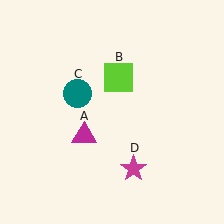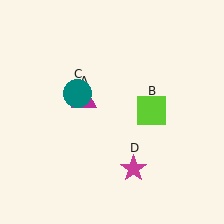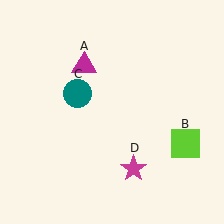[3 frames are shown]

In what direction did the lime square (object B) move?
The lime square (object B) moved down and to the right.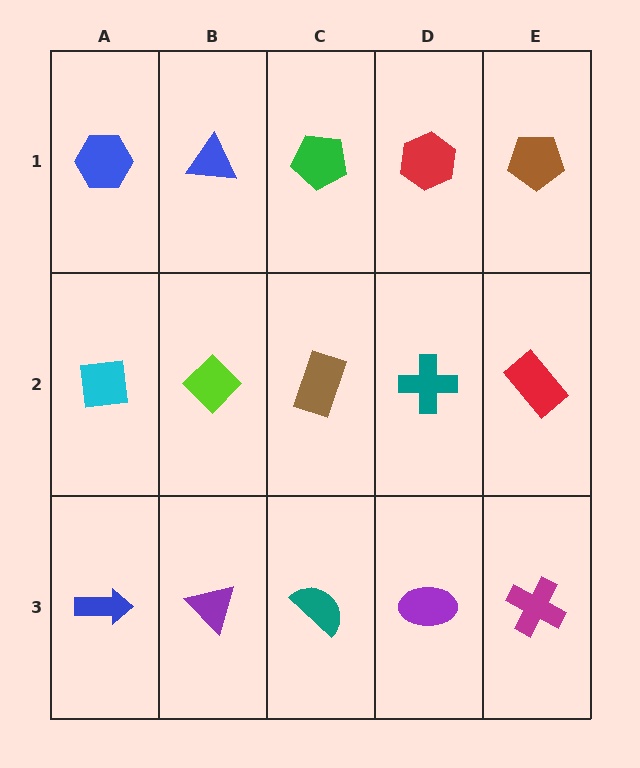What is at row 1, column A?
A blue hexagon.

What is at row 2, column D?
A teal cross.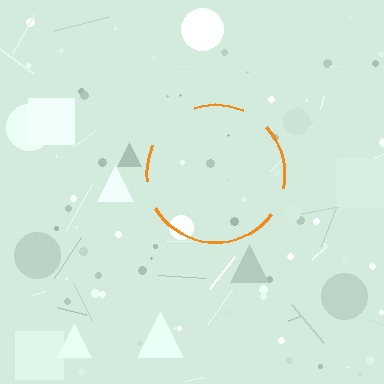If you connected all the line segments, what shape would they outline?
They would outline a circle.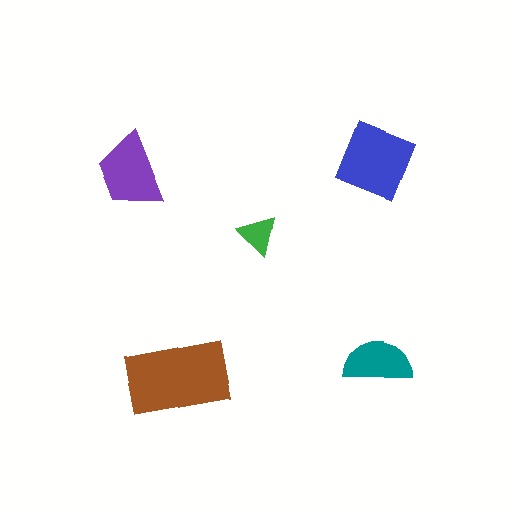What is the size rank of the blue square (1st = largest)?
2nd.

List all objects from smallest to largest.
The green triangle, the teal semicircle, the purple trapezoid, the blue square, the brown rectangle.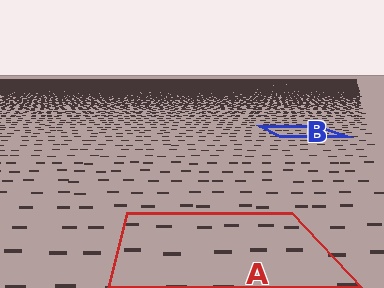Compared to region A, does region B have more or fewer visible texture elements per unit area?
Region B has more texture elements per unit area — they are packed more densely because it is farther away.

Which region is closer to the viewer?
Region A is closer. The texture elements there are larger and more spread out.